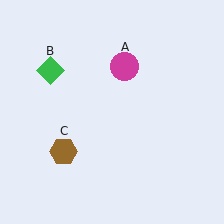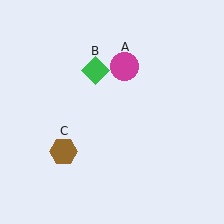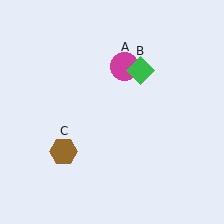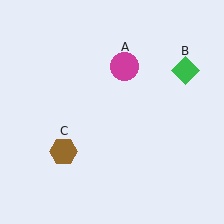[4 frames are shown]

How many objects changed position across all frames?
1 object changed position: green diamond (object B).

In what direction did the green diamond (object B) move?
The green diamond (object B) moved right.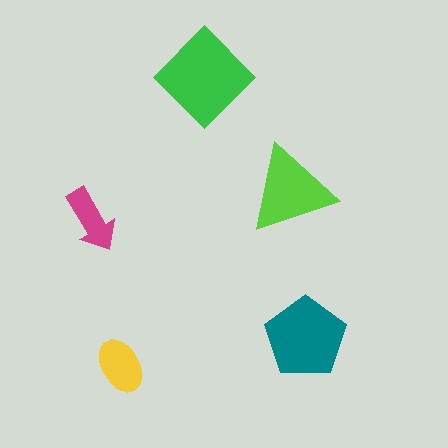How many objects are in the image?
There are 5 objects in the image.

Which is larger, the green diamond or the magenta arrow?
The green diamond.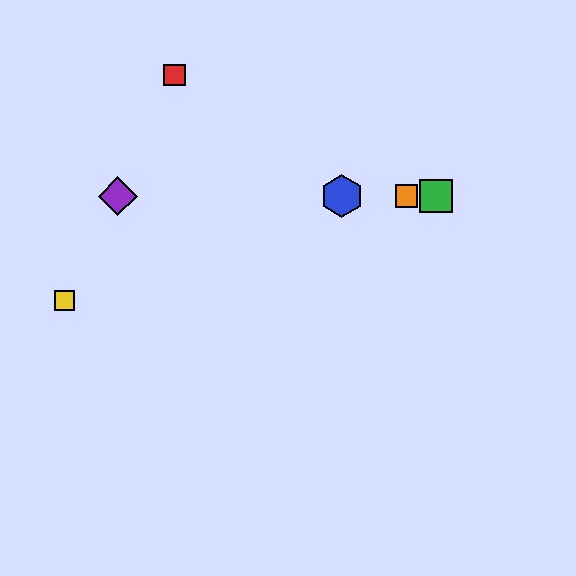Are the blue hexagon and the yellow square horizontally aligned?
No, the blue hexagon is at y≈196 and the yellow square is at y≈300.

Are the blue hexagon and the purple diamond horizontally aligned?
Yes, both are at y≈196.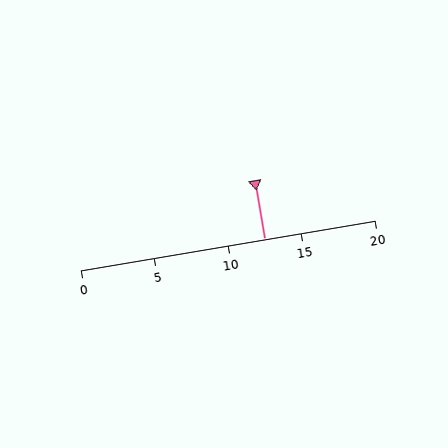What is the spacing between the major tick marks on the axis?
The major ticks are spaced 5 apart.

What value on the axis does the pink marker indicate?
The marker indicates approximately 12.5.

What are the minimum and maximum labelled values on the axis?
The axis runs from 0 to 20.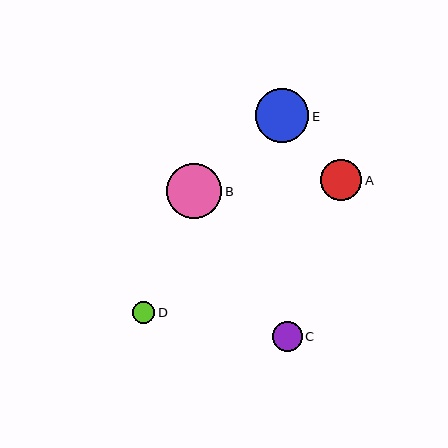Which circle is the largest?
Circle B is the largest with a size of approximately 55 pixels.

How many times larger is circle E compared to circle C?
Circle E is approximately 1.8 times the size of circle C.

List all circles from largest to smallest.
From largest to smallest: B, E, A, C, D.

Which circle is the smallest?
Circle D is the smallest with a size of approximately 22 pixels.